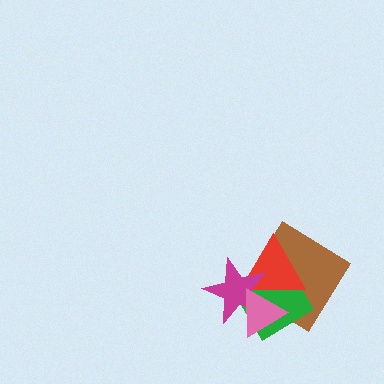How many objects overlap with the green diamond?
4 objects overlap with the green diamond.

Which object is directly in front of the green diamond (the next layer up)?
The red triangle is directly in front of the green diamond.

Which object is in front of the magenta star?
The pink triangle is in front of the magenta star.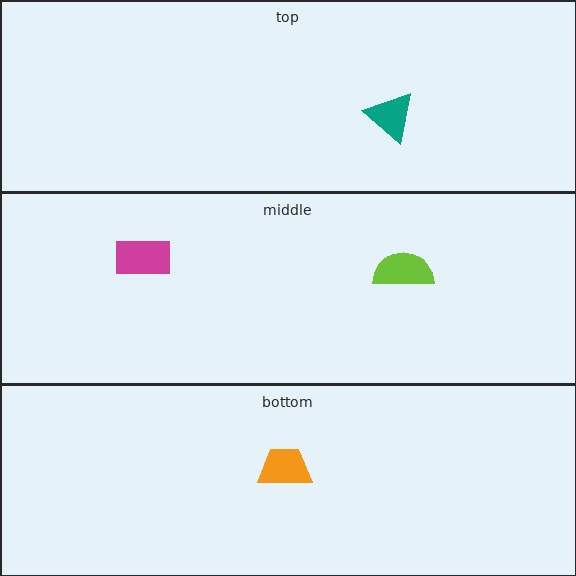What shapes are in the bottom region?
The orange trapezoid.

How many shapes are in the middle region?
2.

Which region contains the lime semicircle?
The middle region.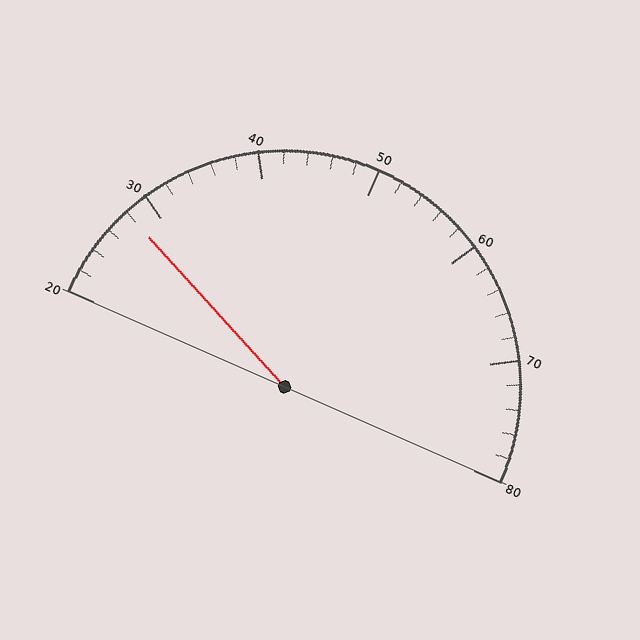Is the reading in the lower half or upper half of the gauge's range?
The reading is in the lower half of the range (20 to 80).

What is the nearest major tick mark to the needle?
The nearest major tick mark is 30.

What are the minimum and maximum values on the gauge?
The gauge ranges from 20 to 80.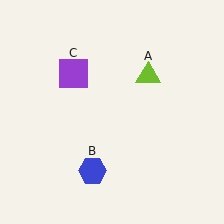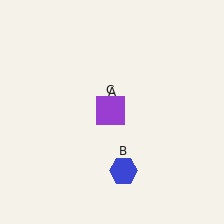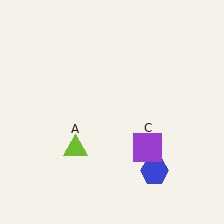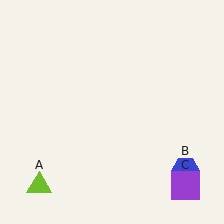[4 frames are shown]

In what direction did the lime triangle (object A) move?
The lime triangle (object A) moved down and to the left.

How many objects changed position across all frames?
3 objects changed position: lime triangle (object A), blue hexagon (object B), purple square (object C).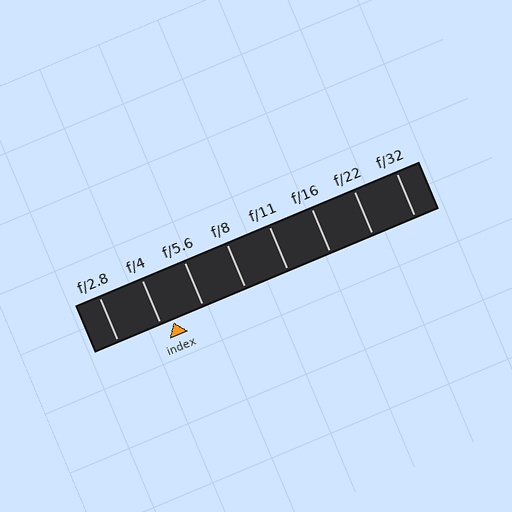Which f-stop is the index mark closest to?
The index mark is closest to f/4.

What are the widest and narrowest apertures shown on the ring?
The widest aperture shown is f/2.8 and the narrowest is f/32.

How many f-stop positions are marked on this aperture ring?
There are 8 f-stop positions marked.